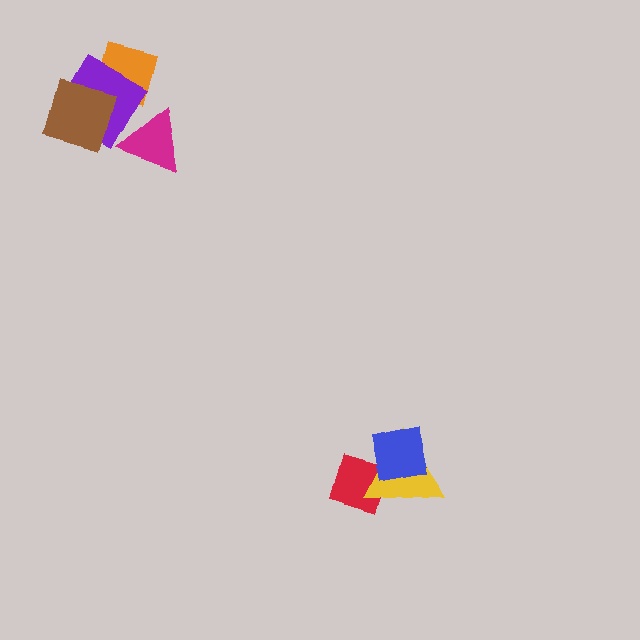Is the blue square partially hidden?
No, no other shape covers it.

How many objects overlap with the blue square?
2 objects overlap with the blue square.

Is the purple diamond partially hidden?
Yes, it is partially covered by another shape.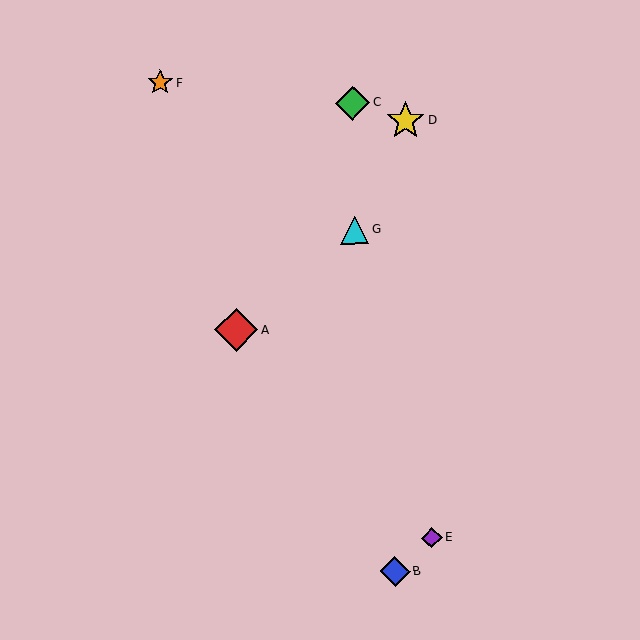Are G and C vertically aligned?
Yes, both are at x≈355.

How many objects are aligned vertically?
2 objects (C, G) are aligned vertically.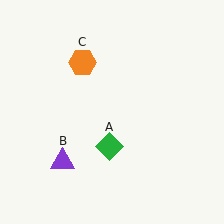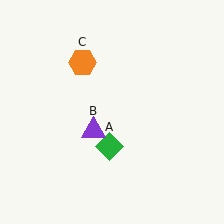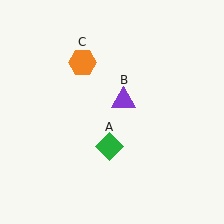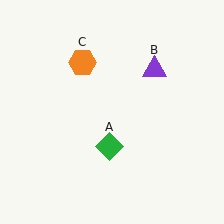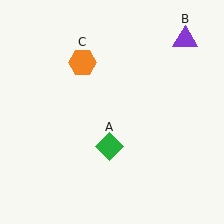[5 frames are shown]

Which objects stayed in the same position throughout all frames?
Green diamond (object A) and orange hexagon (object C) remained stationary.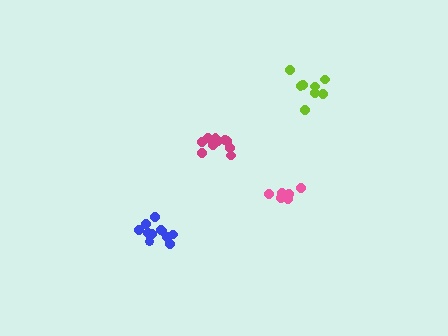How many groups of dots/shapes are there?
There are 4 groups.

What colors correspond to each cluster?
The clusters are colored: magenta, blue, lime, pink.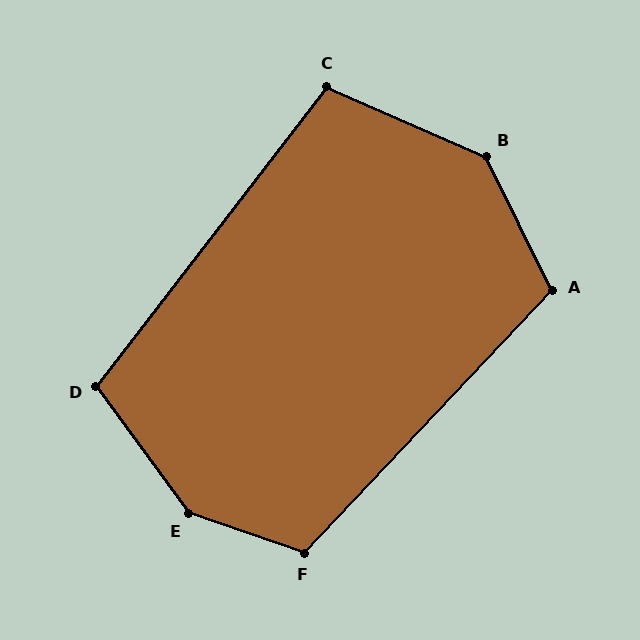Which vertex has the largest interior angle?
E, at approximately 145 degrees.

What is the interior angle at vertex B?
Approximately 139 degrees (obtuse).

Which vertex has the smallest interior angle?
C, at approximately 104 degrees.